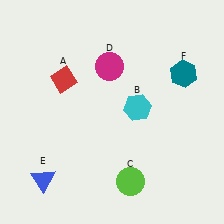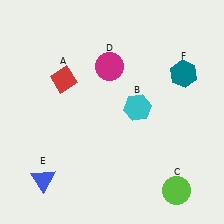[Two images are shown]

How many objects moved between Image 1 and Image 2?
1 object moved between the two images.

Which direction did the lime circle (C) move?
The lime circle (C) moved right.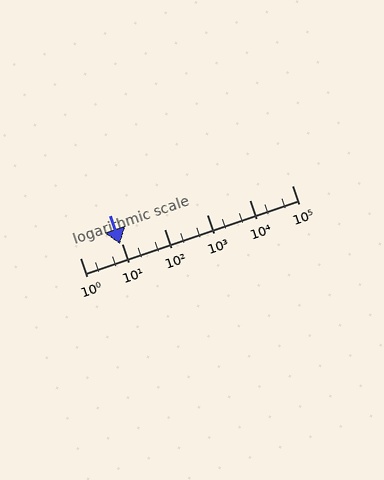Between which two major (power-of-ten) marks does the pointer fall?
The pointer is between 1 and 10.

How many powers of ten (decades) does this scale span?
The scale spans 5 decades, from 1 to 100000.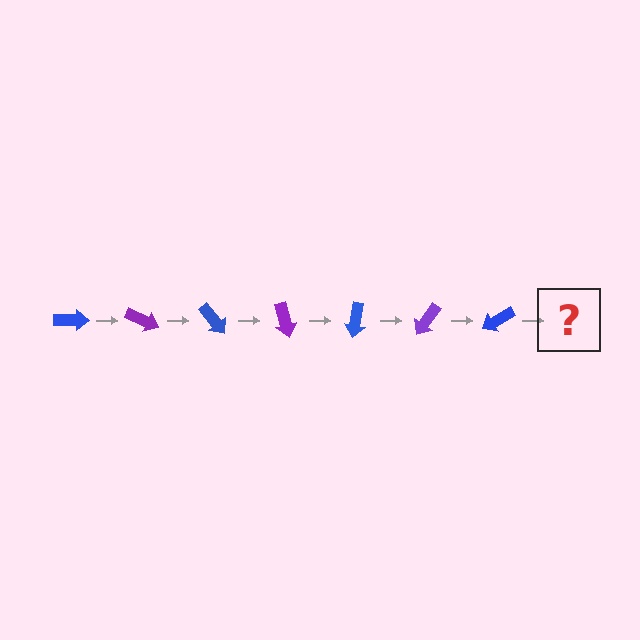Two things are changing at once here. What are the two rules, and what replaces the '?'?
The two rules are that it rotates 25 degrees each step and the color cycles through blue and purple. The '?' should be a purple arrow, rotated 175 degrees from the start.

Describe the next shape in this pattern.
It should be a purple arrow, rotated 175 degrees from the start.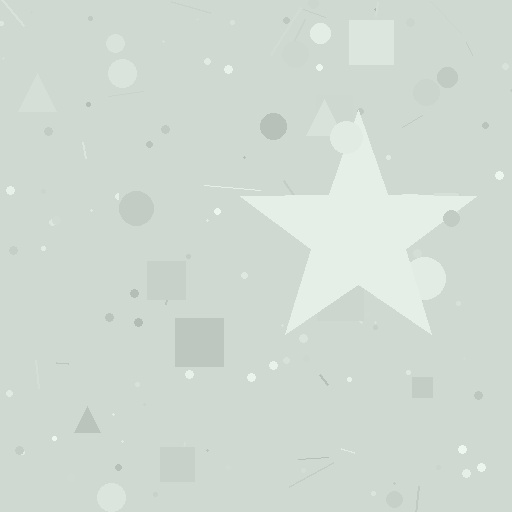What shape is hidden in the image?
A star is hidden in the image.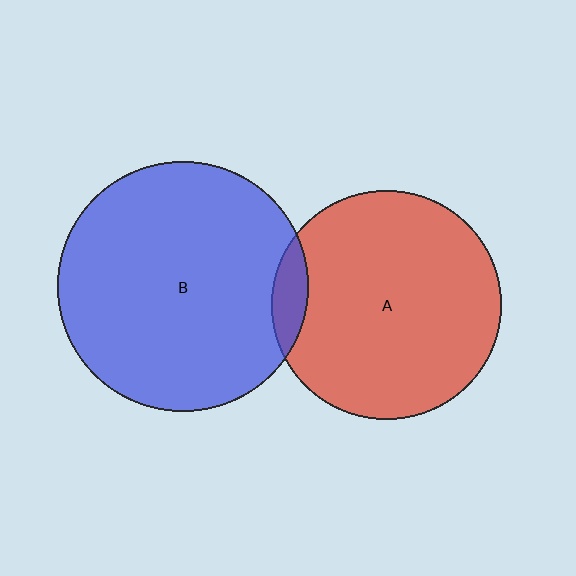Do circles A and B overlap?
Yes.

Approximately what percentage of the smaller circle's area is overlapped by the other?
Approximately 5%.